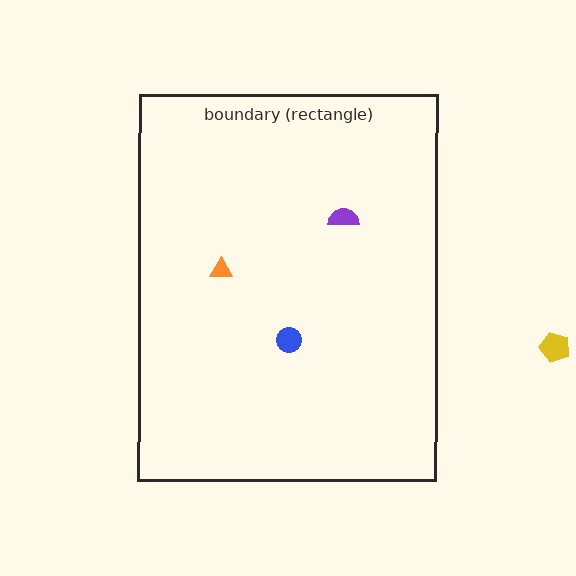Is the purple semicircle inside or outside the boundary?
Inside.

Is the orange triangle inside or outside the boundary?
Inside.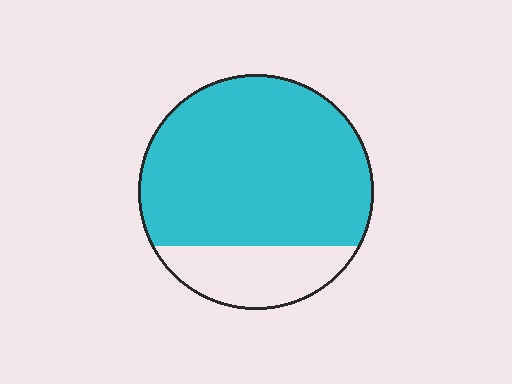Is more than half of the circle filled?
Yes.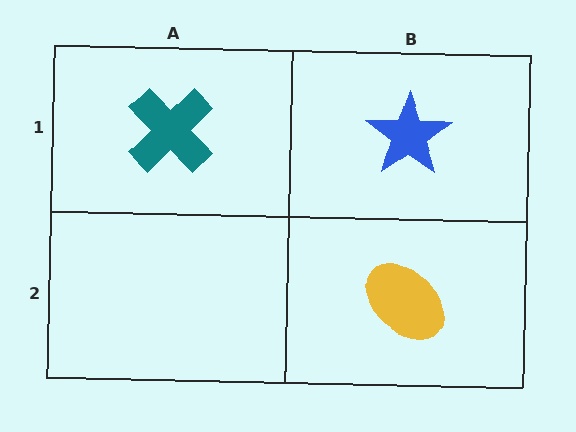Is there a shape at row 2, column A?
No, that cell is empty.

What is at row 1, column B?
A blue star.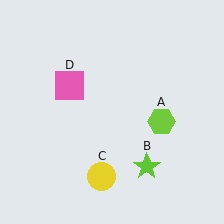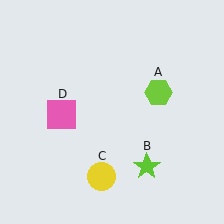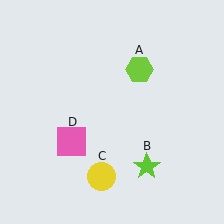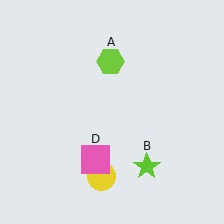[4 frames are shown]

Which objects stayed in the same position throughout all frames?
Lime star (object B) and yellow circle (object C) remained stationary.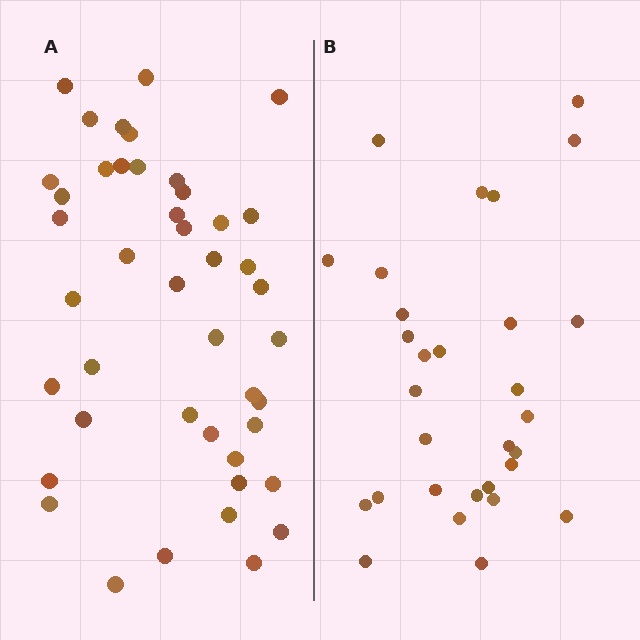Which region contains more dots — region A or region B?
Region A (the left region) has more dots.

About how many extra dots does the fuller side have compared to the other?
Region A has approximately 15 more dots than region B.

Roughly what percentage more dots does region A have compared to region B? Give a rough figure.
About 45% more.